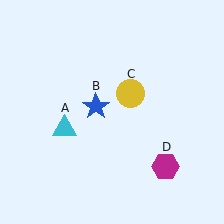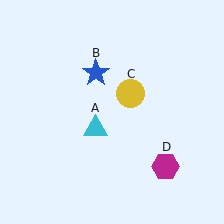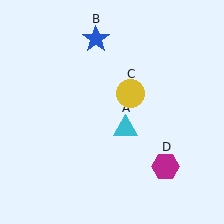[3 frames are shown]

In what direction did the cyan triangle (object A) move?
The cyan triangle (object A) moved right.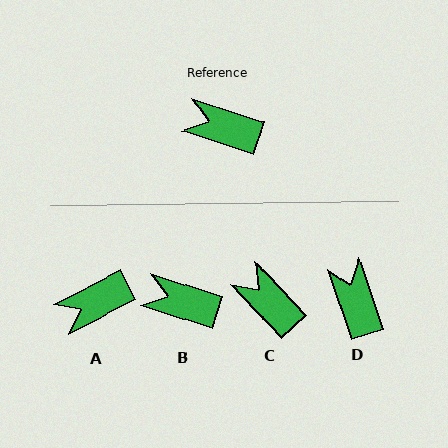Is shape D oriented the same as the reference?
No, it is off by about 53 degrees.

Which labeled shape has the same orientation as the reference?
B.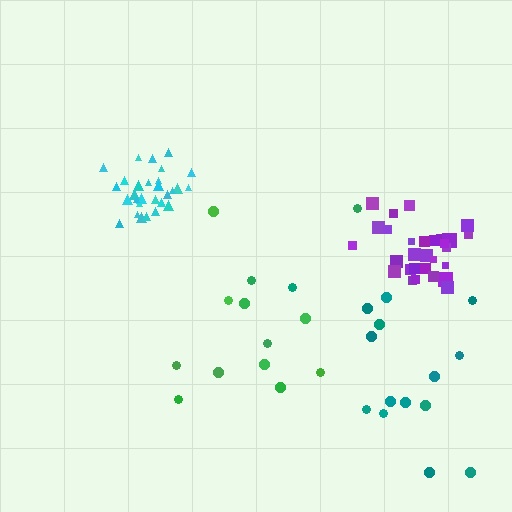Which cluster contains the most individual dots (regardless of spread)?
Purple (29).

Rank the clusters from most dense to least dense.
cyan, purple, teal, green.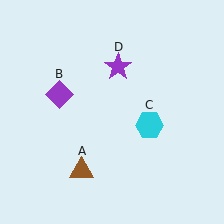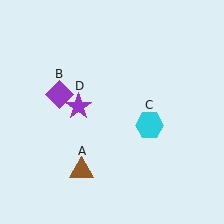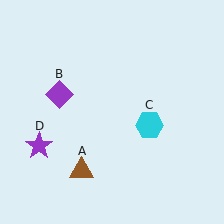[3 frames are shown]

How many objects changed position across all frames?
1 object changed position: purple star (object D).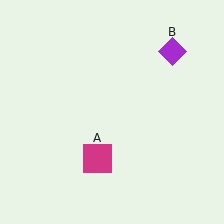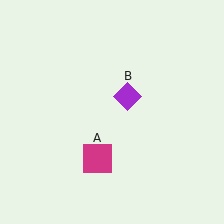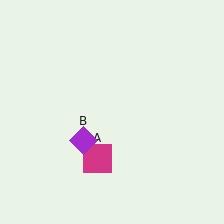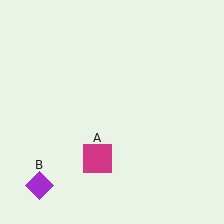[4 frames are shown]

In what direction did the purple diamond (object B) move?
The purple diamond (object B) moved down and to the left.